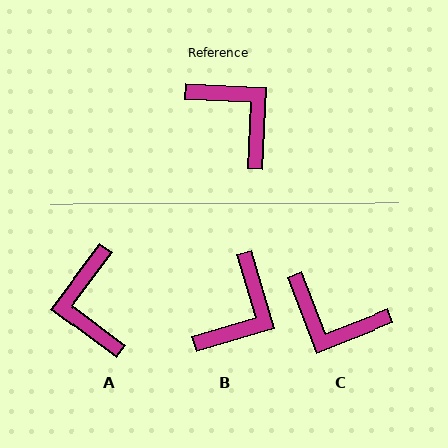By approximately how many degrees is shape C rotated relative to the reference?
Approximately 156 degrees clockwise.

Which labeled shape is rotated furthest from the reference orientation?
C, about 156 degrees away.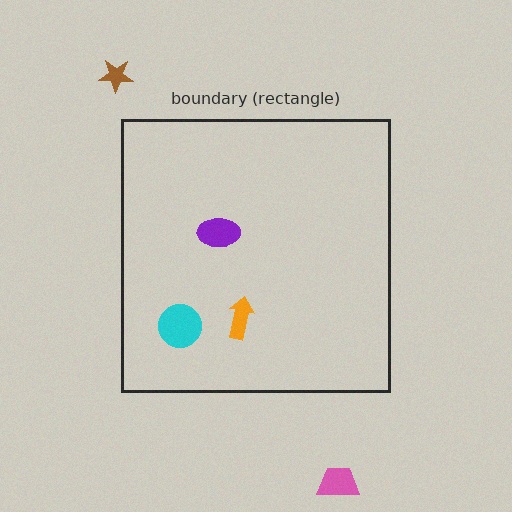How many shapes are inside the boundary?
3 inside, 2 outside.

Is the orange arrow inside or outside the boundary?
Inside.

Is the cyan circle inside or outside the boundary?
Inside.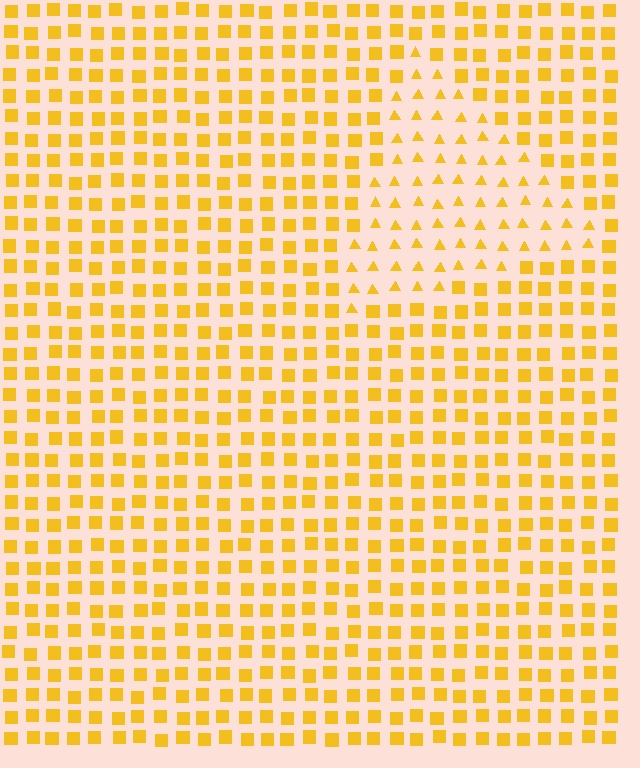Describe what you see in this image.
The image is filled with small yellow elements arranged in a uniform grid. A triangle-shaped region contains triangles, while the surrounding area contains squares. The boundary is defined purely by the change in element shape.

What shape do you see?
I see a triangle.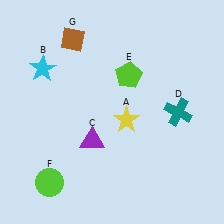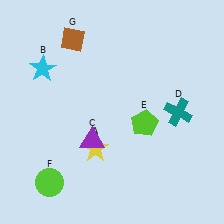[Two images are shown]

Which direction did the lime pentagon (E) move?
The lime pentagon (E) moved down.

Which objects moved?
The objects that moved are: the yellow star (A), the lime pentagon (E).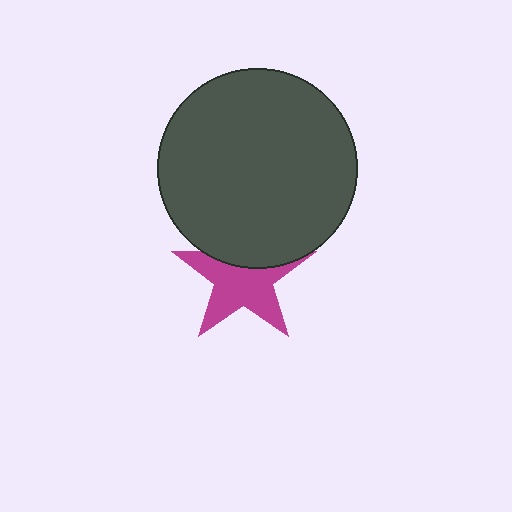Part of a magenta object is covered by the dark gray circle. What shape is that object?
It is a star.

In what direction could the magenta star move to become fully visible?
The magenta star could move down. That would shift it out from behind the dark gray circle entirely.